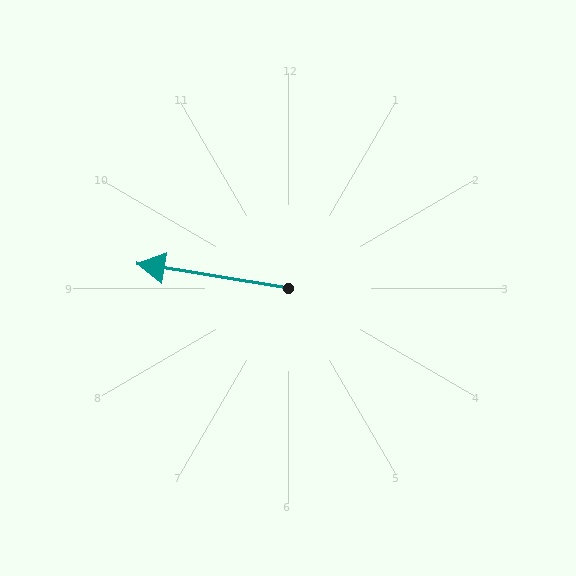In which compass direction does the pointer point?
West.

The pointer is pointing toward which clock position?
Roughly 9 o'clock.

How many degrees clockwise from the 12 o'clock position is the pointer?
Approximately 279 degrees.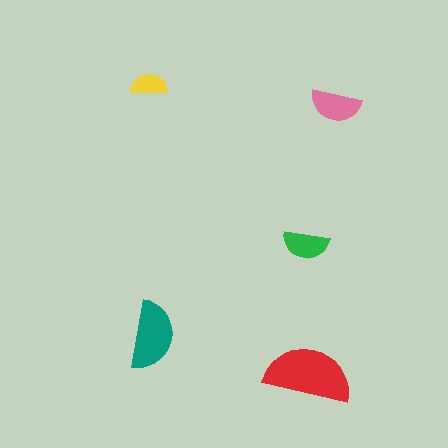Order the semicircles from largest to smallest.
the red one, the teal one, the pink one, the green one, the yellow one.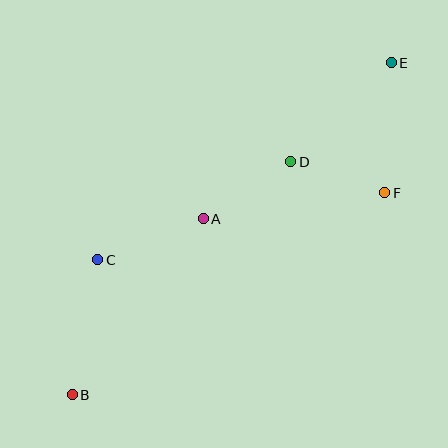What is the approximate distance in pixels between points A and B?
The distance between A and B is approximately 219 pixels.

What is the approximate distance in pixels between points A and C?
The distance between A and C is approximately 113 pixels.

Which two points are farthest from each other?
Points B and E are farthest from each other.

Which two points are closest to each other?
Points D and F are closest to each other.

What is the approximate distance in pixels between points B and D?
The distance between B and D is approximately 319 pixels.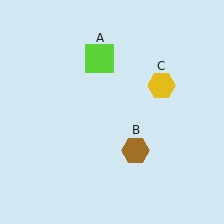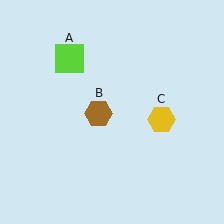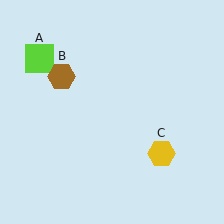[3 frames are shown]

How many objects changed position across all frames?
3 objects changed position: lime square (object A), brown hexagon (object B), yellow hexagon (object C).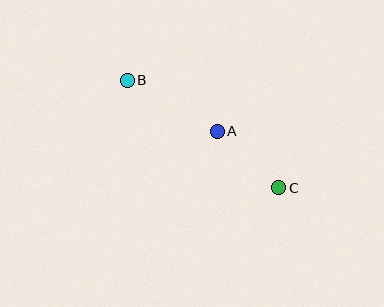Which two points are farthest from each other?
Points B and C are farthest from each other.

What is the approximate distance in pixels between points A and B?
The distance between A and B is approximately 104 pixels.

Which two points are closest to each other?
Points A and C are closest to each other.